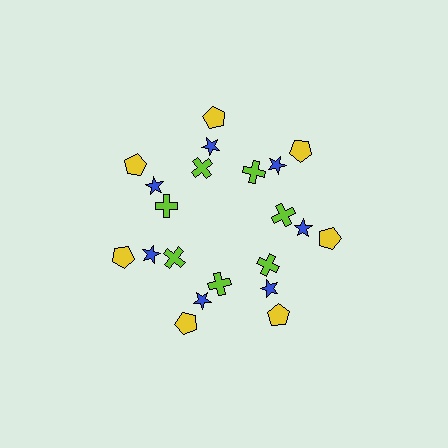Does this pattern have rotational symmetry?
Yes, this pattern has 7-fold rotational symmetry. It looks the same after rotating 51 degrees around the center.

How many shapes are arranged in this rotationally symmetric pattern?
There are 21 shapes, arranged in 7 groups of 3.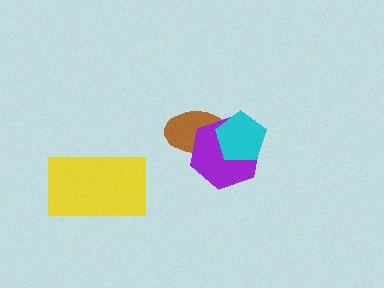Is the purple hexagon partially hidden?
Yes, it is partially covered by another shape.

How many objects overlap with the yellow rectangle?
0 objects overlap with the yellow rectangle.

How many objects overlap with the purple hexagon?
2 objects overlap with the purple hexagon.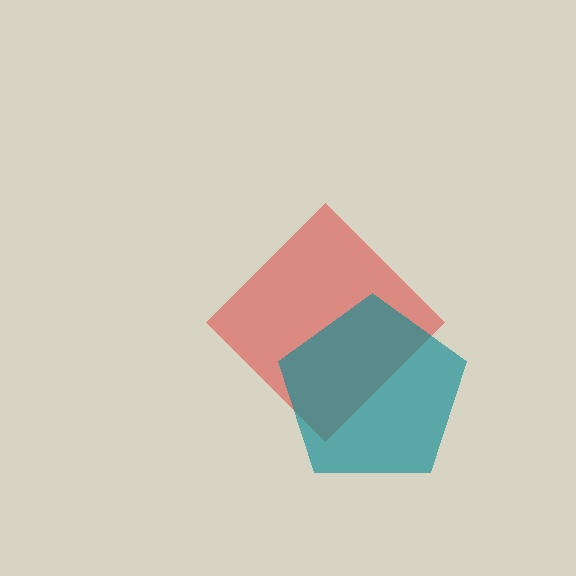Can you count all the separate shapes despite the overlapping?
Yes, there are 2 separate shapes.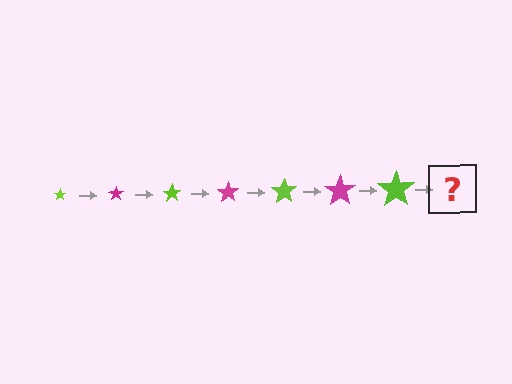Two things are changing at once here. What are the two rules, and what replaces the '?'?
The two rules are that the star grows larger each step and the color cycles through lime and magenta. The '?' should be a magenta star, larger than the previous one.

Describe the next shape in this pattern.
It should be a magenta star, larger than the previous one.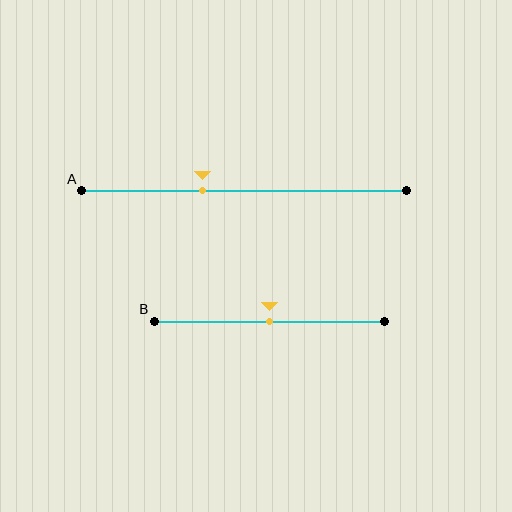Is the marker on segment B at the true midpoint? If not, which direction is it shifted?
Yes, the marker on segment B is at the true midpoint.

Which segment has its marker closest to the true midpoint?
Segment B has its marker closest to the true midpoint.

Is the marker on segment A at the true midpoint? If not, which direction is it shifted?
No, the marker on segment A is shifted to the left by about 13% of the segment length.